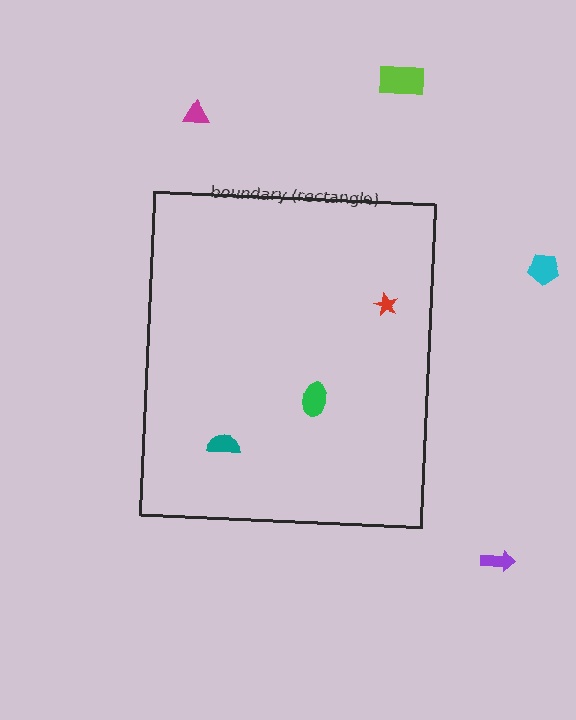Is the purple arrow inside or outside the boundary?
Outside.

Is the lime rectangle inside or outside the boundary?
Outside.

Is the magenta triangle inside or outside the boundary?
Outside.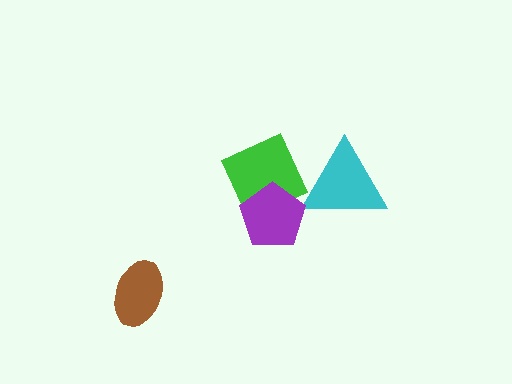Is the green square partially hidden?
Yes, it is partially covered by another shape.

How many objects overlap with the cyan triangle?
0 objects overlap with the cyan triangle.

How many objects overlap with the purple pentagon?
1 object overlaps with the purple pentagon.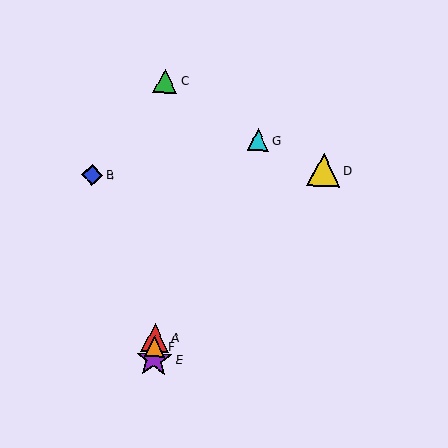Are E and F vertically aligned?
Yes, both are at x≈154.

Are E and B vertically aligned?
No, E is at x≈154 and B is at x≈92.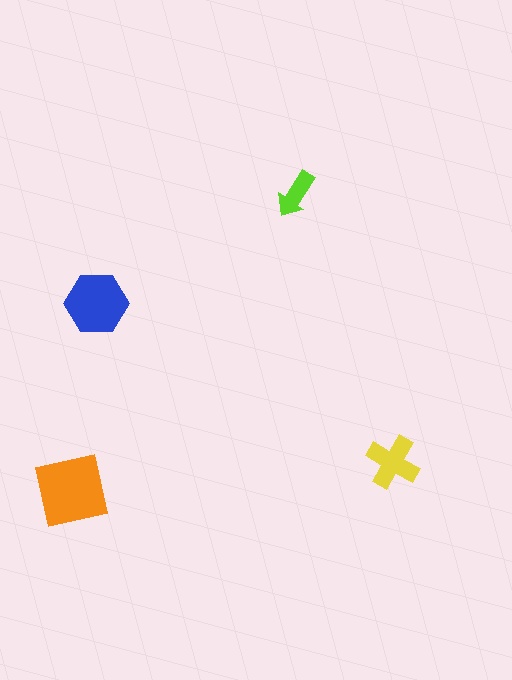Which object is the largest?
The orange square.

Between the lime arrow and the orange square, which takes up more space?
The orange square.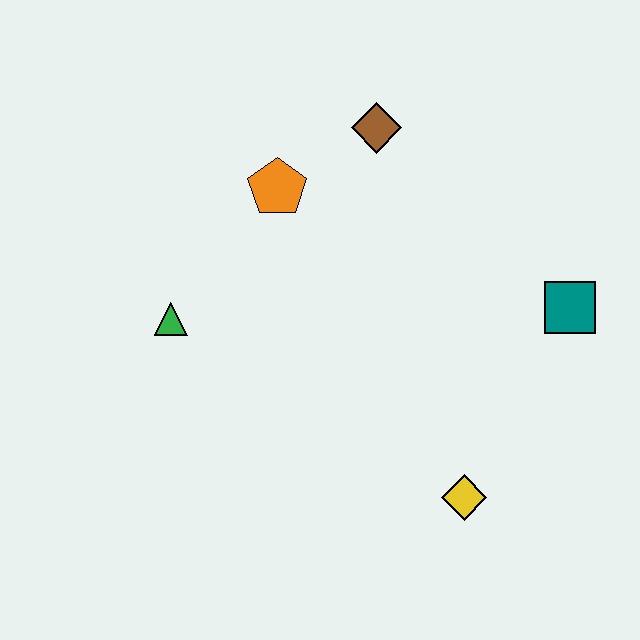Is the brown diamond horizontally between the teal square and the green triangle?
Yes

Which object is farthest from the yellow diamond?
The brown diamond is farthest from the yellow diamond.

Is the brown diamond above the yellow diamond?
Yes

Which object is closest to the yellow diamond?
The teal square is closest to the yellow diamond.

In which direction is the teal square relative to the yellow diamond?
The teal square is above the yellow diamond.